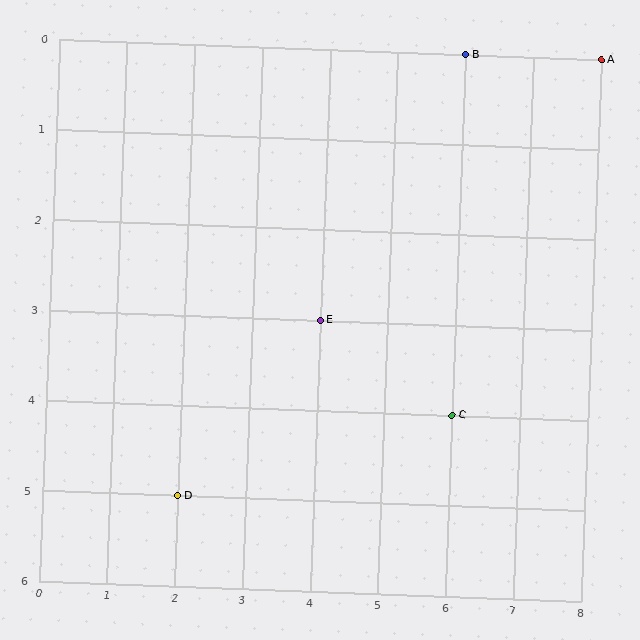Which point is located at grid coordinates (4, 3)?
Point E is at (4, 3).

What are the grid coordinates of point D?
Point D is at grid coordinates (2, 5).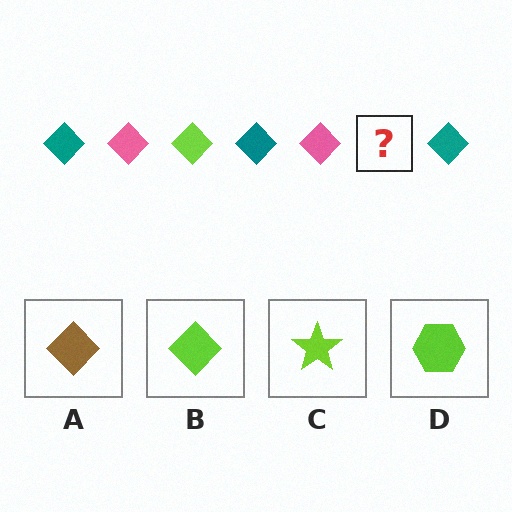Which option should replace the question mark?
Option B.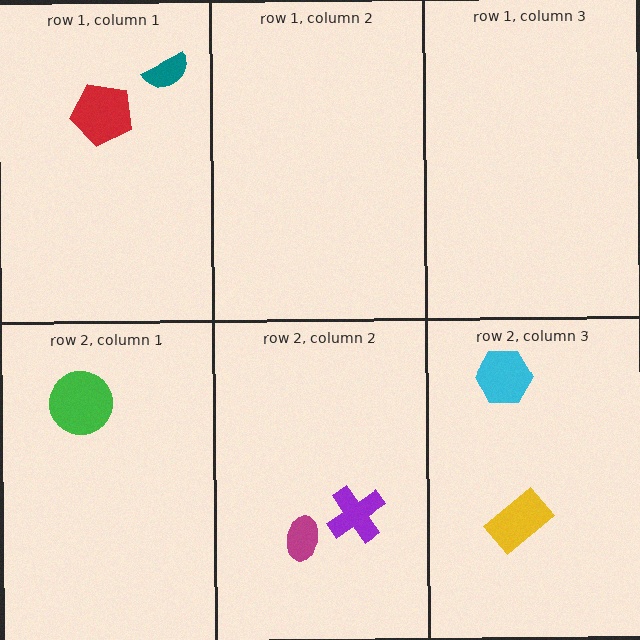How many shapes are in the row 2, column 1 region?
1.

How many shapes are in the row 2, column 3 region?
2.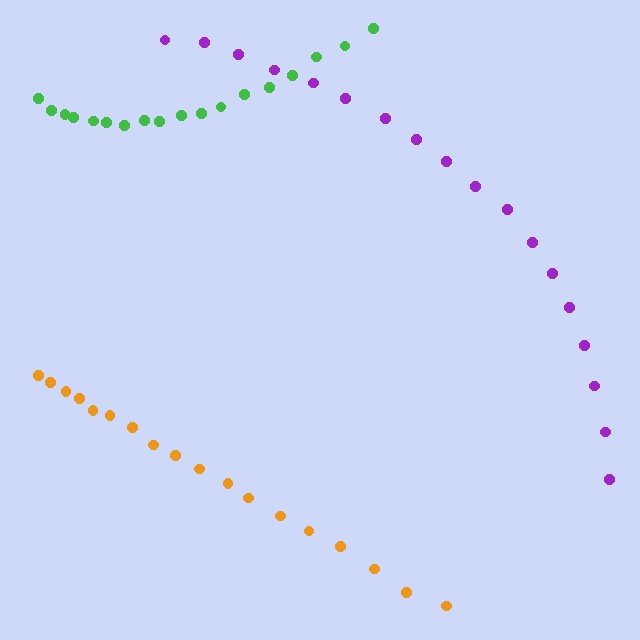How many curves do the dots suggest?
There are 3 distinct paths.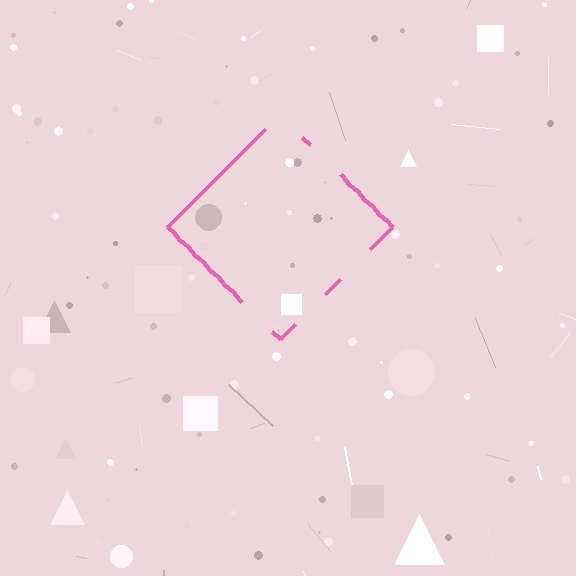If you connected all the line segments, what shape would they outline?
They would outline a diamond.